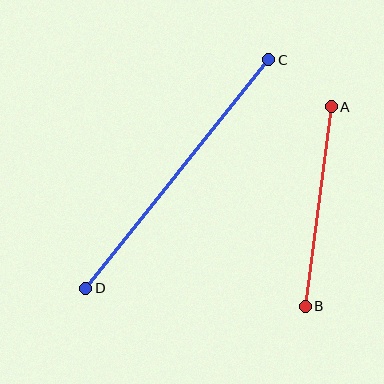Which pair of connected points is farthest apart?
Points C and D are farthest apart.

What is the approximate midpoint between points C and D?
The midpoint is at approximately (177, 174) pixels.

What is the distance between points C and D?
The distance is approximately 293 pixels.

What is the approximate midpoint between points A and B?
The midpoint is at approximately (318, 206) pixels.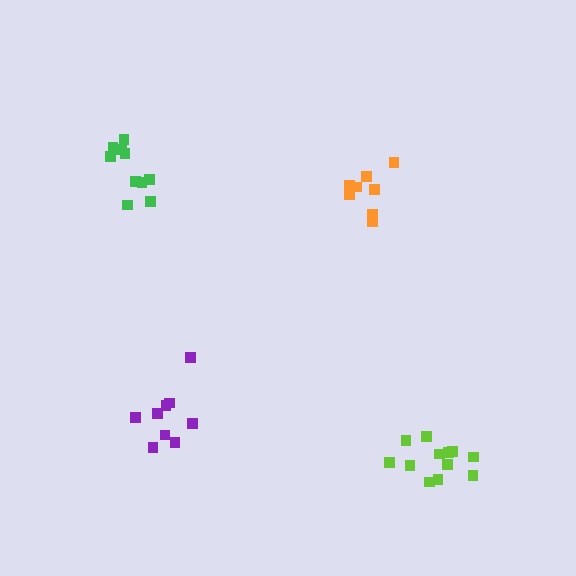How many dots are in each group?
Group 1: 9 dots, Group 2: 10 dots, Group 3: 12 dots, Group 4: 8 dots (39 total).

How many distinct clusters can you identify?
There are 4 distinct clusters.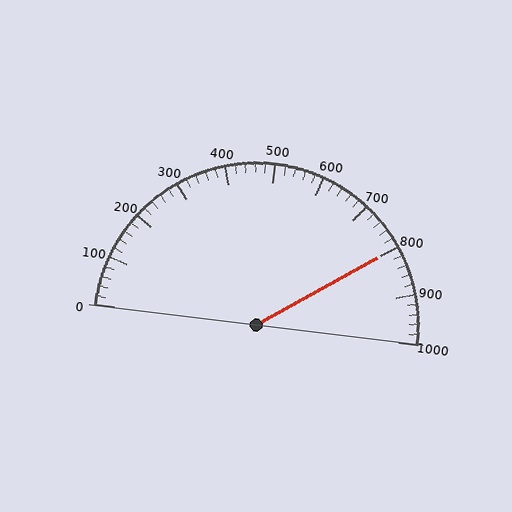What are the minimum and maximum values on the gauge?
The gauge ranges from 0 to 1000.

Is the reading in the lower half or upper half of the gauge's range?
The reading is in the upper half of the range (0 to 1000).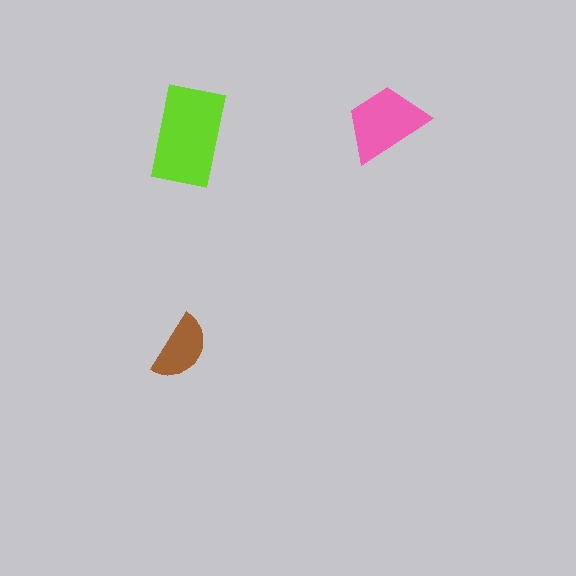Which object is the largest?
The lime rectangle.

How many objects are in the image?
There are 3 objects in the image.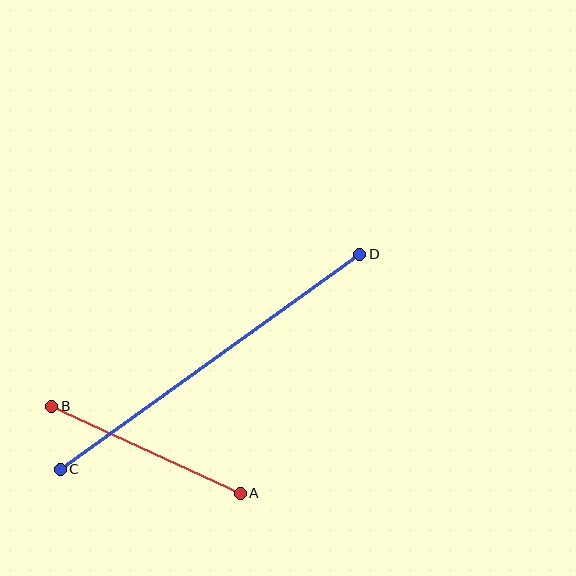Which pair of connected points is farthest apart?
Points C and D are farthest apart.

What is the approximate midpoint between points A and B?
The midpoint is at approximately (146, 450) pixels.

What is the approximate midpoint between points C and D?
The midpoint is at approximately (210, 362) pixels.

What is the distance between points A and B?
The distance is approximately 207 pixels.